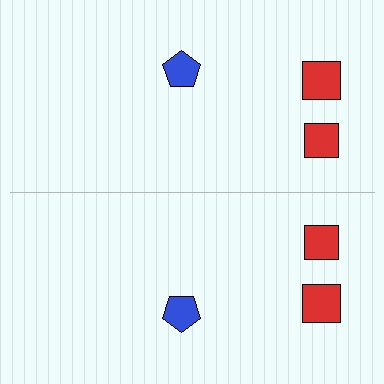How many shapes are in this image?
There are 6 shapes in this image.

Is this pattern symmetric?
Yes, this pattern has bilateral (reflection) symmetry.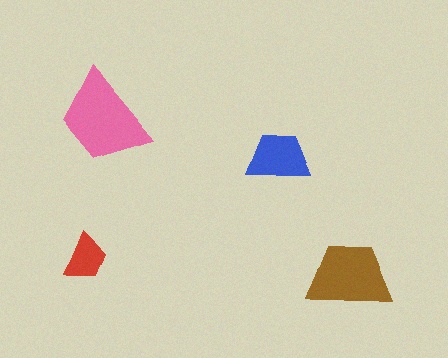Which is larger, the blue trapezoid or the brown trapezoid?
The brown one.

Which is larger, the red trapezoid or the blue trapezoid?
The blue one.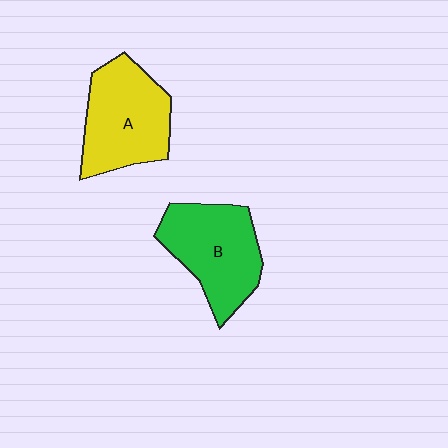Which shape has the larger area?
Shape A (yellow).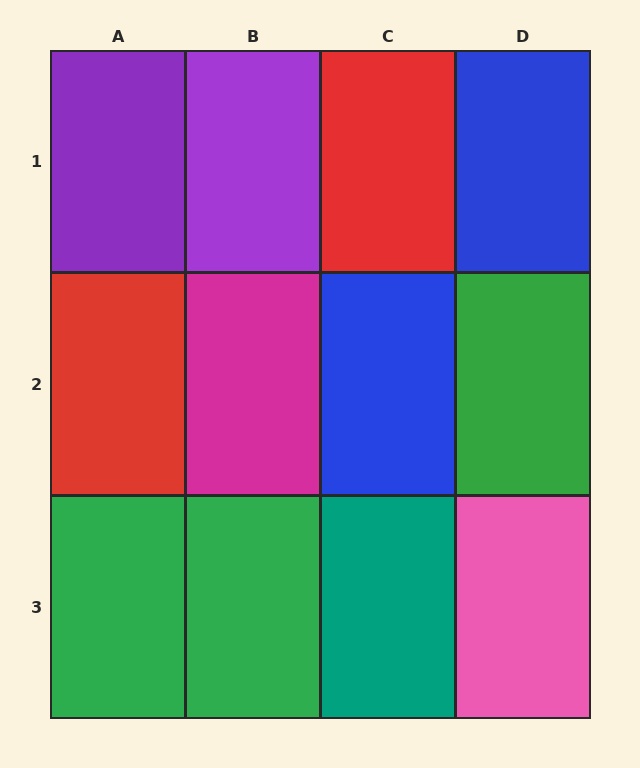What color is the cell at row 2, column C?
Blue.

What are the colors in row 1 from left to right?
Purple, purple, red, blue.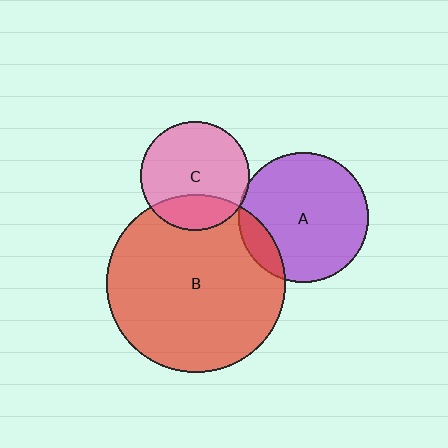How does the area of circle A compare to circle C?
Approximately 1.4 times.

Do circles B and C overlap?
Yes.